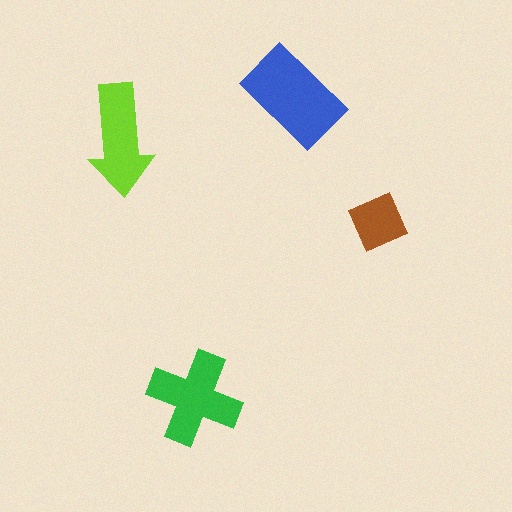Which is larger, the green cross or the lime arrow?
The green cross.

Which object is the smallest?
The brown square.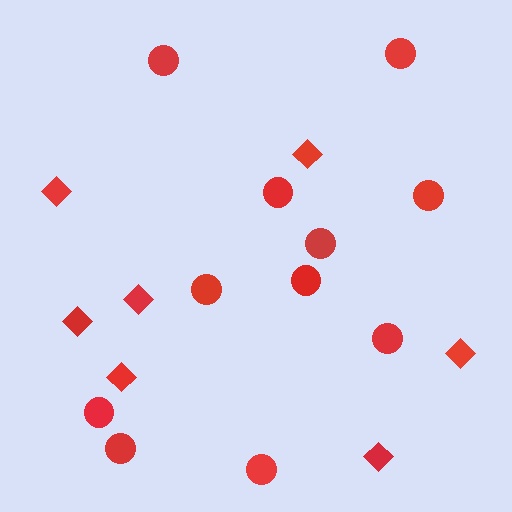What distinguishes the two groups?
There are 2 groups: one group of diamonds (7) and one group of circles (11).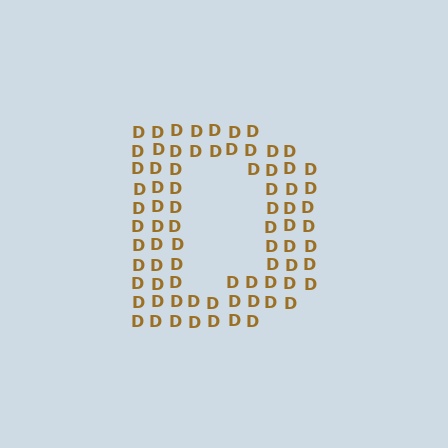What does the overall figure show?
The overall figure shows the letter D.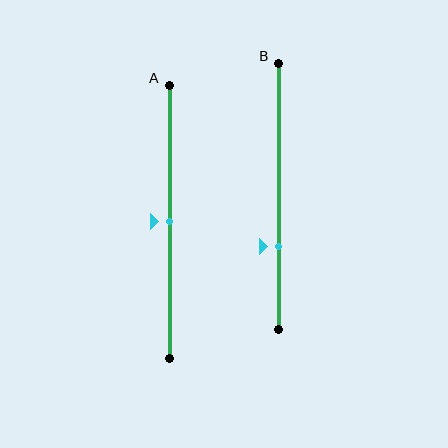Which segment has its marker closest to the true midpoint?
Segment A has its marker closest to the true midpoint.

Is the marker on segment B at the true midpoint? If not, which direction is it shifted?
No, the marker on segment B is shifted downward by about 19% of the segment length.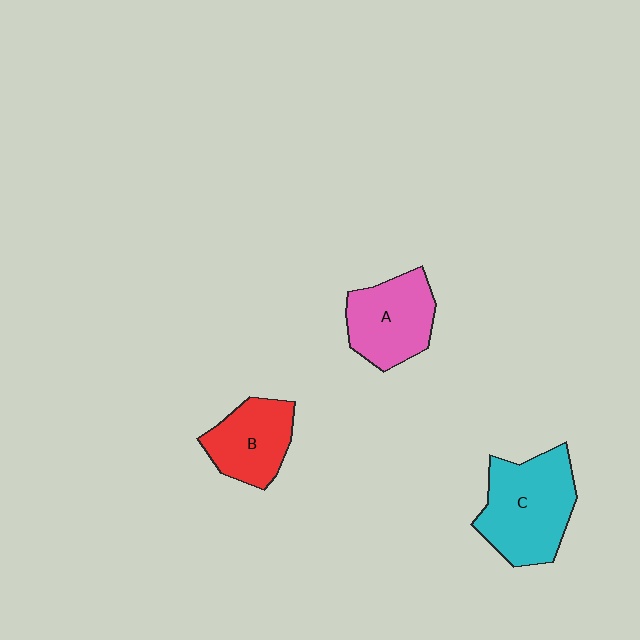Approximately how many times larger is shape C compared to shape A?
Approximately 1.3 times.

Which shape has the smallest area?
Shape B (red).